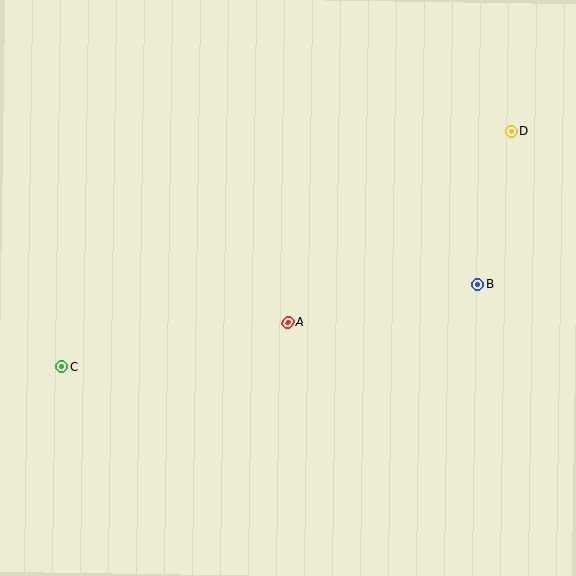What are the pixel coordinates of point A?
Point A is at (288, 322).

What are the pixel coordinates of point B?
Point B is at (478, 284).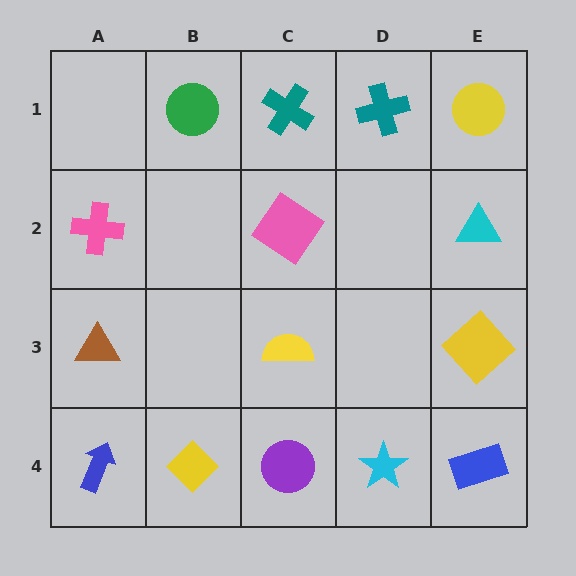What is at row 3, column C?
A yellow semicircle.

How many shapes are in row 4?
5 shapes.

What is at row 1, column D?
A teal cross.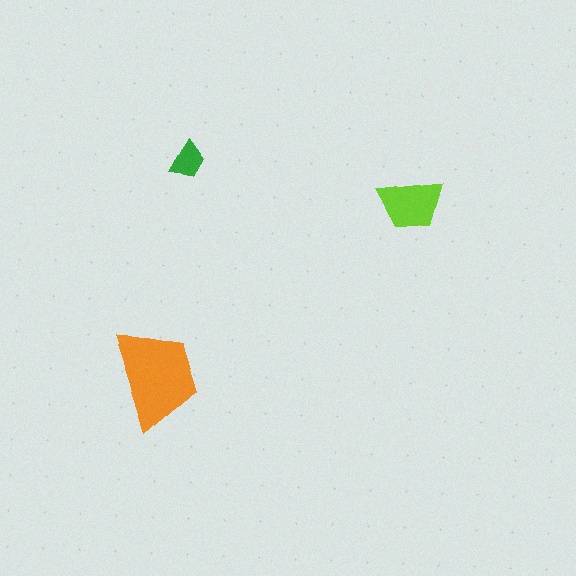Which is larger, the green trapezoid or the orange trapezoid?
The orange one.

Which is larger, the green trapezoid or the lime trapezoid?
The lime one.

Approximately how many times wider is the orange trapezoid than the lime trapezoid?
About 1.5 times wider.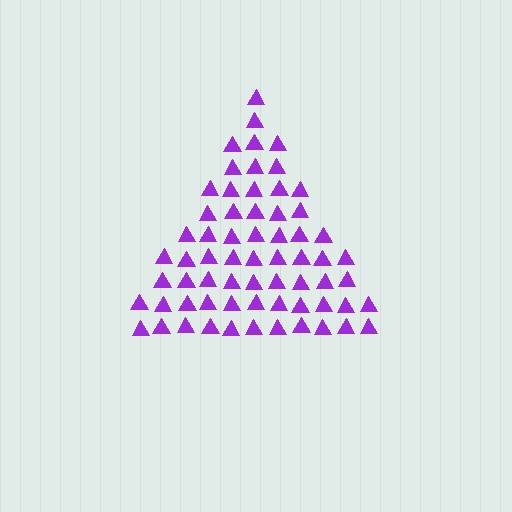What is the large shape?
The large shape is a triangle.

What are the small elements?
The small elements are triangles.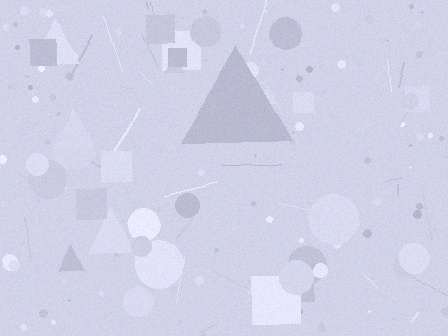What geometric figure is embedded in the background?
A triangle is embedded in the background.